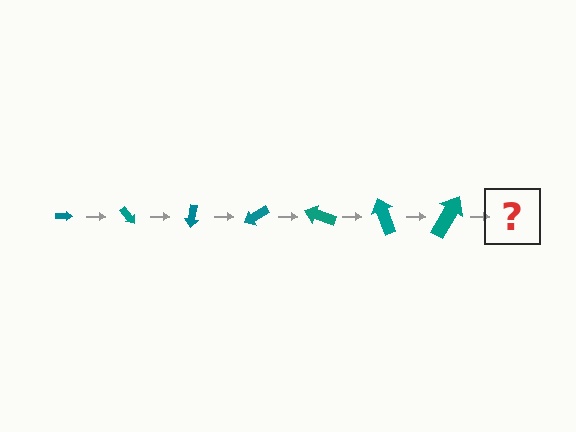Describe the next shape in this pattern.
It should be an arrow, larger than the previous one and rotated 350 degrees from the start.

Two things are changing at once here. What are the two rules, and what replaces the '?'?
The two rules are that the arrow grows larger each step and it rotates 50 degrees each step. The '?' should be an arrow, larger than the previous one and rotated 350 degrees from the start.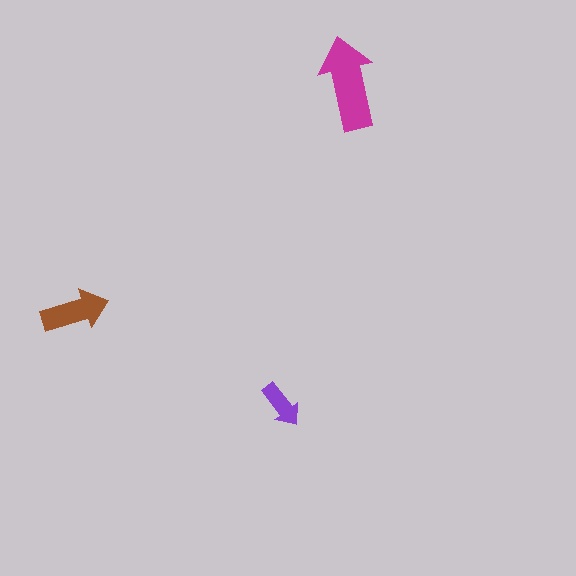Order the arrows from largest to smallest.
the magenta one, the brown one, the purple one.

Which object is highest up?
The magenta arrow is topmost.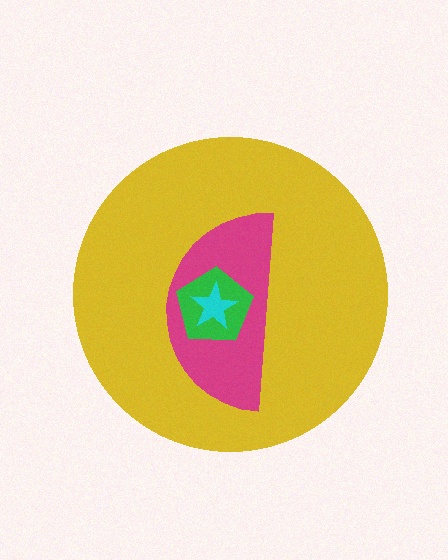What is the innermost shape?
The cyan star.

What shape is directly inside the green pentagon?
The cyan star.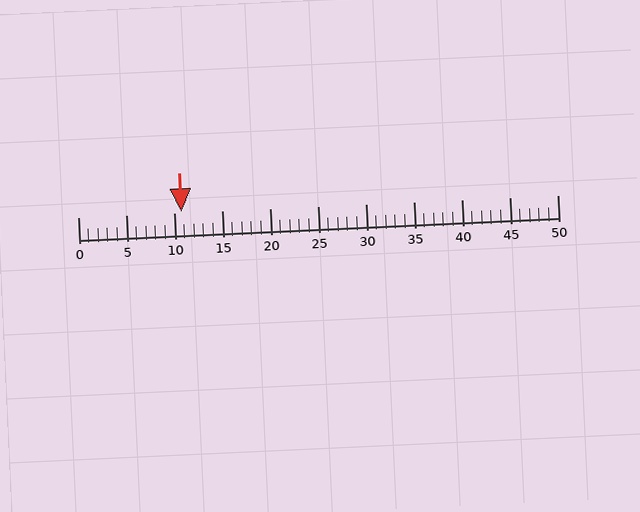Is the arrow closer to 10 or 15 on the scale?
The arrow is closer to 10.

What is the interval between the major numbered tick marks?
The major tick marks are spaced 5 units apart.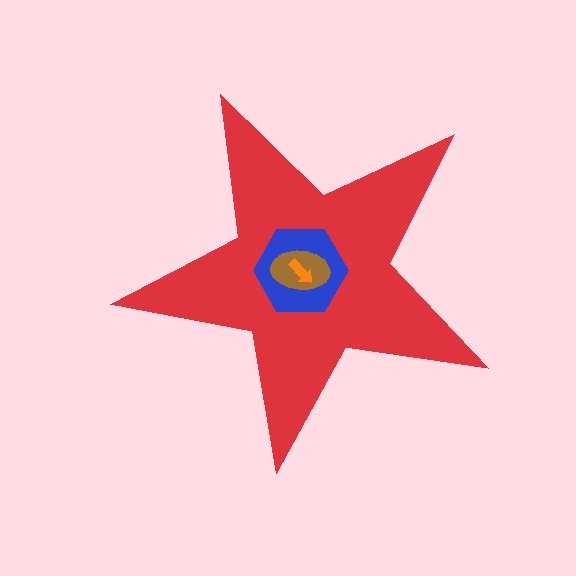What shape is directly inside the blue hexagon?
The brown ellipse.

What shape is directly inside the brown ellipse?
The orange arrow.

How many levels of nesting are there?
4.